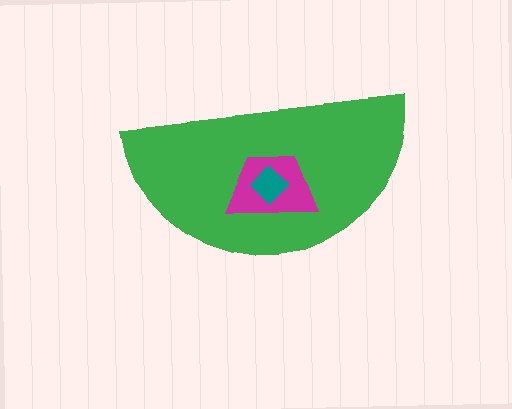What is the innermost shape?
The teal diamond.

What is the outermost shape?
The green semicircle.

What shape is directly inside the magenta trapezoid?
The teal diamond.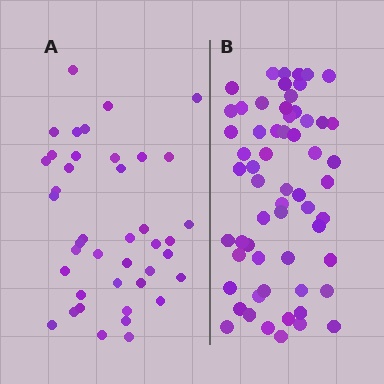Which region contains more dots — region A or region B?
Region B (the right region) has more dots.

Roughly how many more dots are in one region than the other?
Region B has approximately 20 more dots than region A.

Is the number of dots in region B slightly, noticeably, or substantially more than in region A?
Region B has substantially more. The ratio is roughly 1.5 to 1.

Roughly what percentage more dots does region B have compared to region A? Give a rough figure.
About 45% more.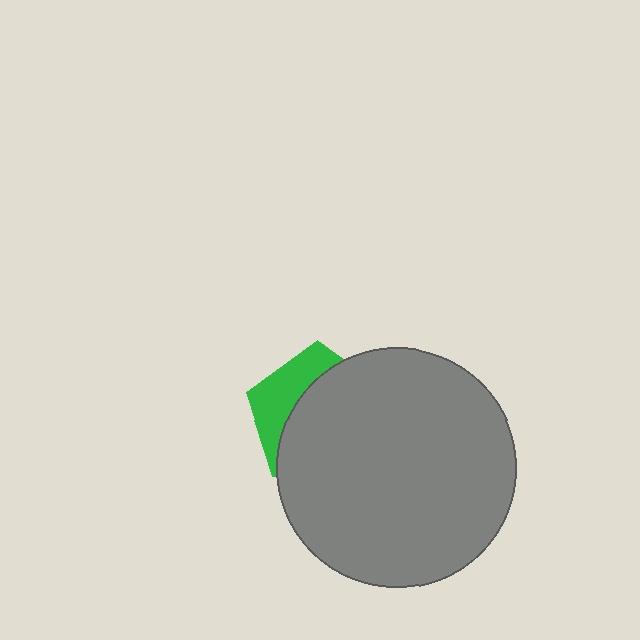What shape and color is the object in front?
The object in front is a gray circle.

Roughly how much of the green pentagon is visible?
A small part of it is visible (roughly 32%).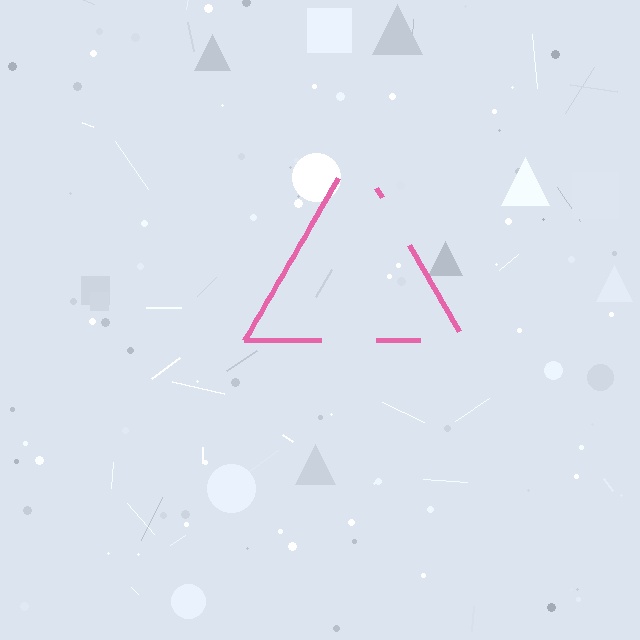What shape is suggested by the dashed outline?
The dashed outline suggests a triangle.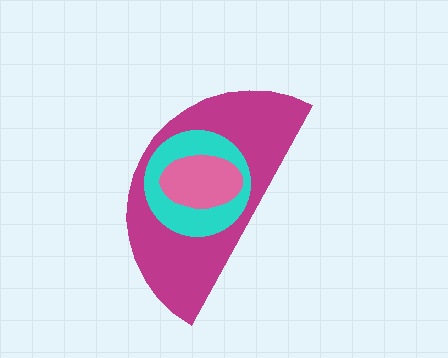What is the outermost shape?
The magenta semicircle.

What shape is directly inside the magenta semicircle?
The cyan circle.